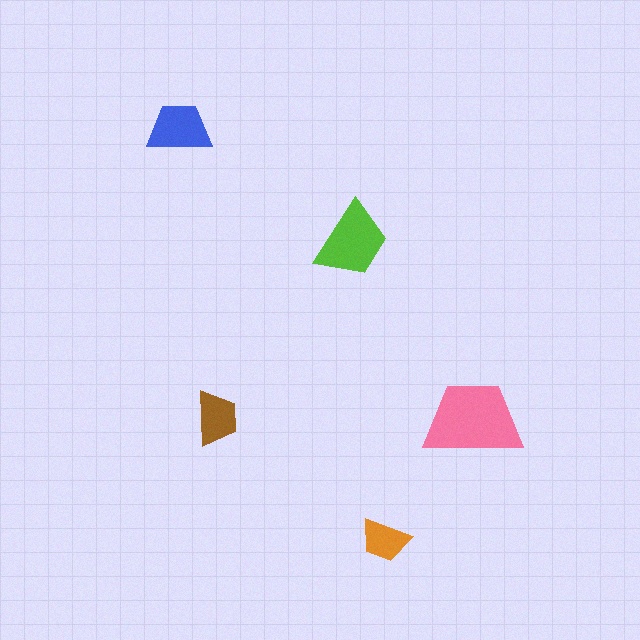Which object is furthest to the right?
The pink trapezoid is rightmost.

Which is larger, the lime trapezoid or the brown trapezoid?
The lime one.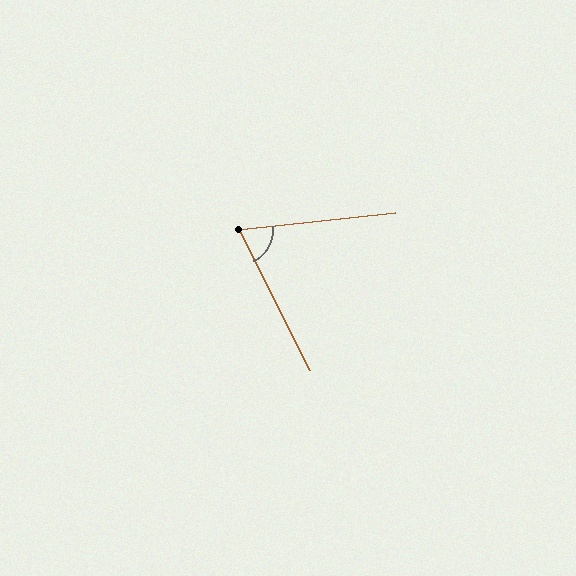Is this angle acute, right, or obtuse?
It is acute.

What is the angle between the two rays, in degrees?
Approximately 69 degrees.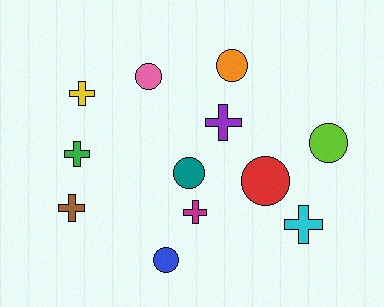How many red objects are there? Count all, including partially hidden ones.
There is 1 red object.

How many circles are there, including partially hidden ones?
There are 6 circles.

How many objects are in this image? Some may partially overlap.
There are 12 objects.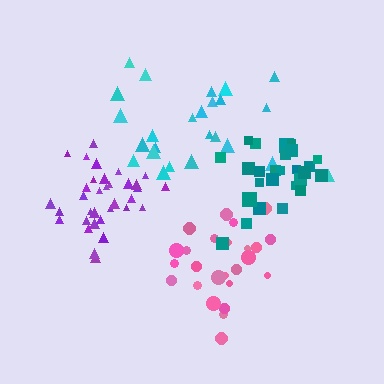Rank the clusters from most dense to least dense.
purple, teal, pink, cyan.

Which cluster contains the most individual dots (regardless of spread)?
Purple (34).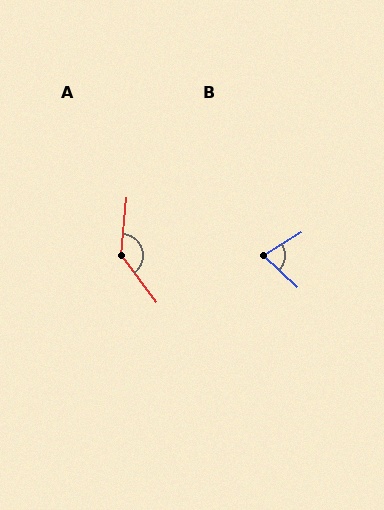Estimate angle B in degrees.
Approximately 75 degrees.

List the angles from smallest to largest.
B (75°), A (138°).